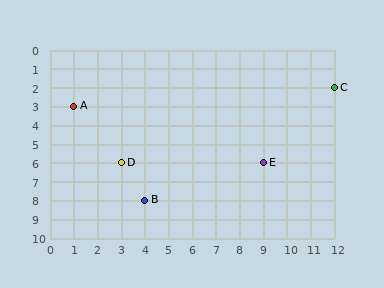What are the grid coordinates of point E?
Point E is at grid coordinates (9, 6).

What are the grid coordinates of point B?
Point B is at grid coordinates (4, 8).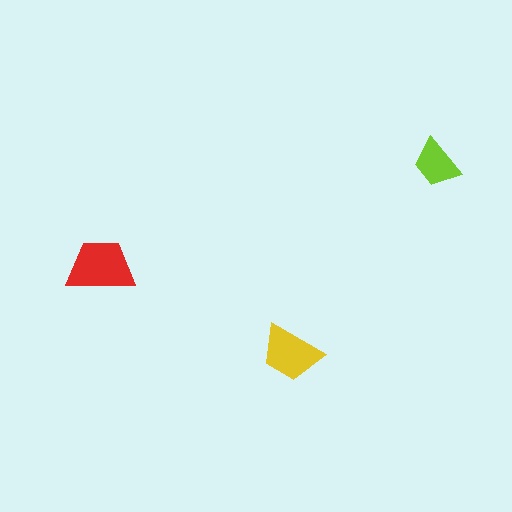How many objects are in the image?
There are 3 objects in the image.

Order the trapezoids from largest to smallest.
the red one, the yellow one, the lime one.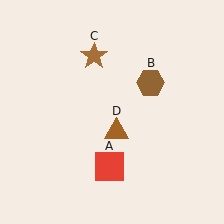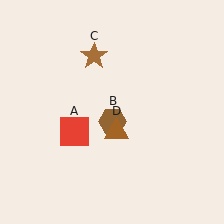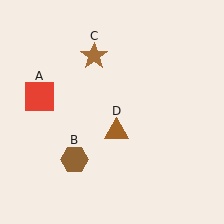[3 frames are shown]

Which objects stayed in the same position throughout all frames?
Brown star (object C) and brown triangle (object D) remained stationary.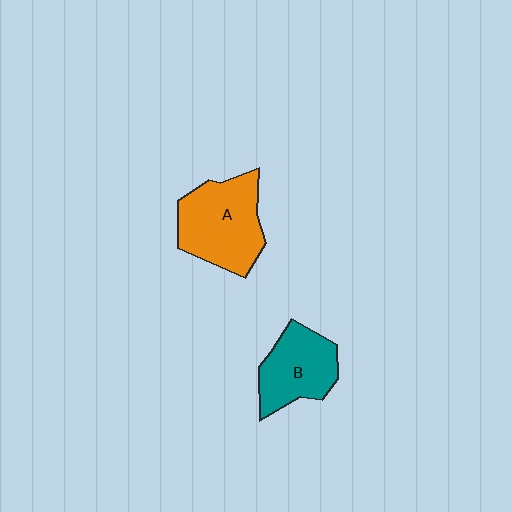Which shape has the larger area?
Shape A (orange).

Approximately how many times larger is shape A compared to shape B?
Approximately 1.3 times.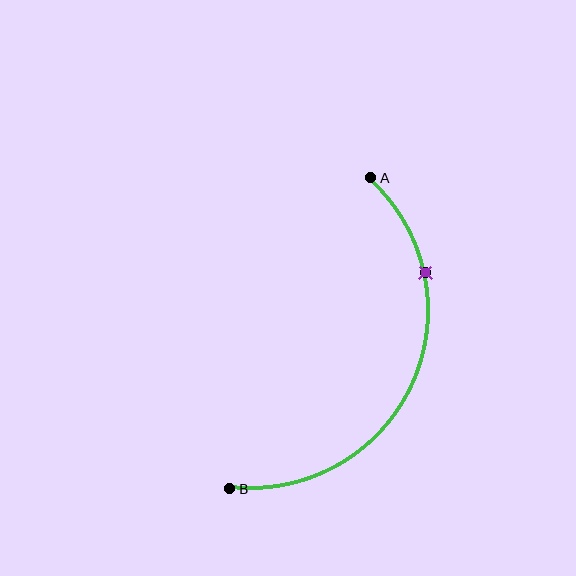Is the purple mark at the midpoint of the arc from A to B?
No. The purple mark lies on the arc but is closer to endpoint A. The arc midpoint would be at the point on the curve equidistant along the arc from both A and B.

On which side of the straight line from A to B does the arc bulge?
The arc bulges to the right of the straight line connecting A and B.